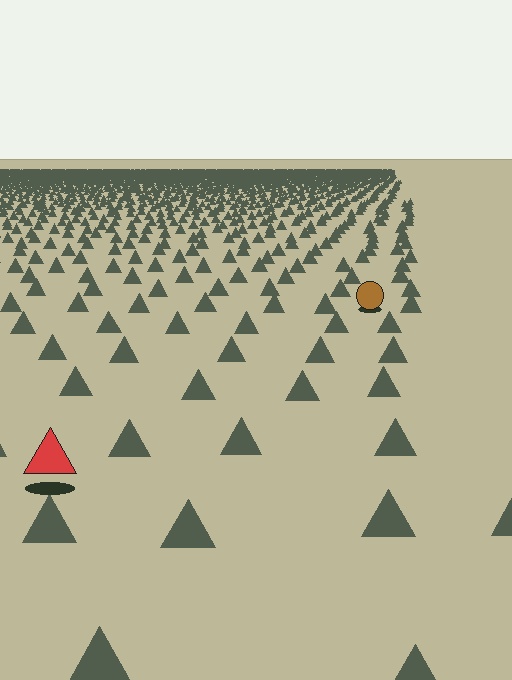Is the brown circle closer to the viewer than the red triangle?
No. The red triangle is closer — you can tell from the texture gradient: the ground texture is coarser near it.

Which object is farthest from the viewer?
The brown circle is farthest from the viewer. It appears smaller and the ground texture around it is denser.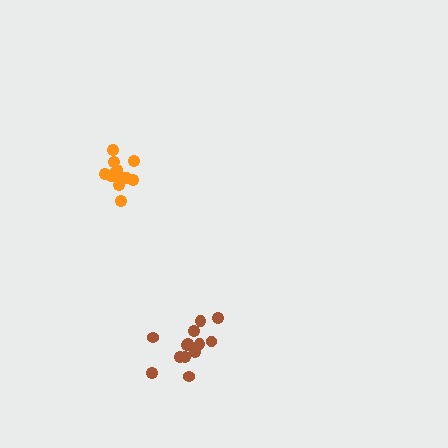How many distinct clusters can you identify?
There are 2 distinct clusters.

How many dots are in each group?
Group 1: 13 dots, Group 2: 13 dots (26 total).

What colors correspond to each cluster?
The clusters are colored: brown, orange.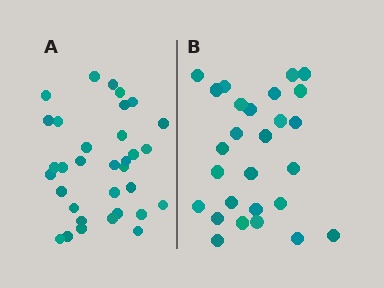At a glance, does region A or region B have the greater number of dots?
Region A (the left region) has more dots.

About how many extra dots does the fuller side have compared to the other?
Region A has about 6 more dots than region B.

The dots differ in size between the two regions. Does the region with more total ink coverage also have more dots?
No. Region B has more total ink coverage because its dots are larger, but region A actually contains more individual dots. Total area can be misleading — the number of items is what matters here.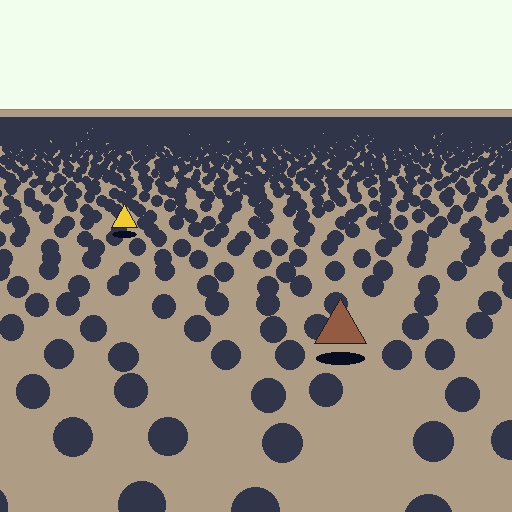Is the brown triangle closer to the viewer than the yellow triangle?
Yes. The brown triangle is closer — you can tell from the texture gradient: the ground texture is coarser near it.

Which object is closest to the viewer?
The brown triangle is closest. The texture marks near it are larger and more spread out.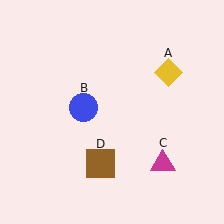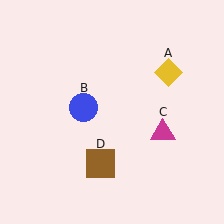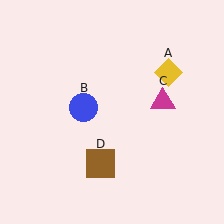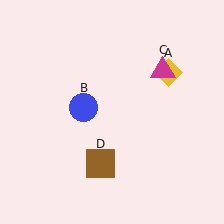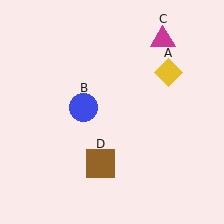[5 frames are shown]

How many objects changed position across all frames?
1 object changed position: magenta triangle (object C).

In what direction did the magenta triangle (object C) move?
The magenta triangle (object C) moved up.